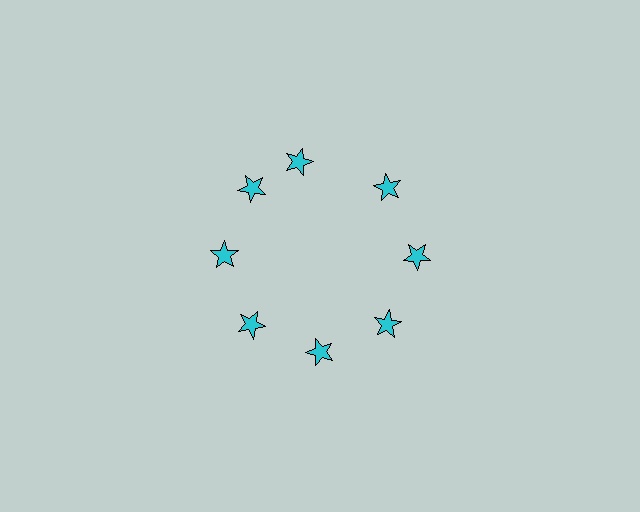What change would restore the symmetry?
The symmetry would be restored by rotating it back into even spacing with its neighbors so that all 8 stars sit at equal angles and equal distance from the center.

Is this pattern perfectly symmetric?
No. The 8 cyan stars are arranged in a ring, but one element near the 12 o'clock position is rotated out of alignment along the ring, breaking the 8-fold rotational symmetry.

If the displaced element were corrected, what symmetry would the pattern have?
It would have 8-fold rotational symmetry — the pattern would map onto itself every 45 degrees.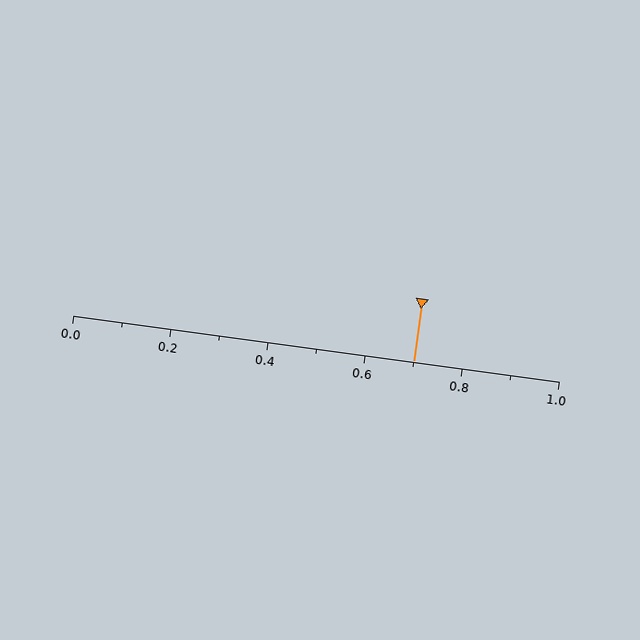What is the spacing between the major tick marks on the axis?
The major ticks are spaced 0.2 apart.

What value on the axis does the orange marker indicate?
The marker indicates approximately 0.7.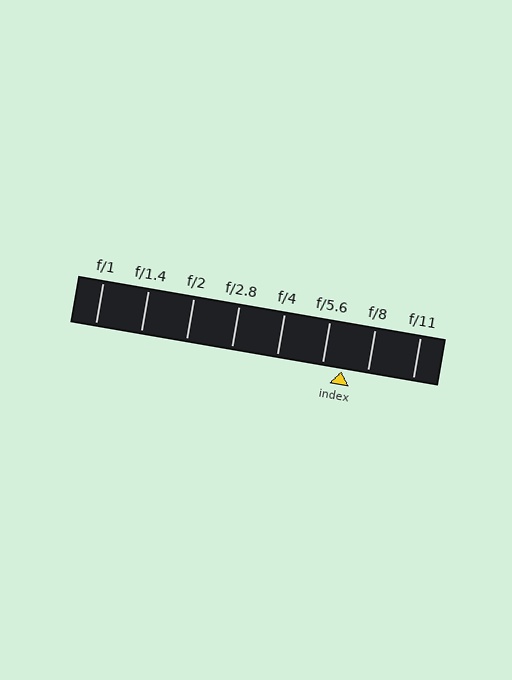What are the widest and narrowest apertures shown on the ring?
The widest aperture shown is f/1 and the narrowest is f/11.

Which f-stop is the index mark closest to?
The index mark is closest to f/5.6.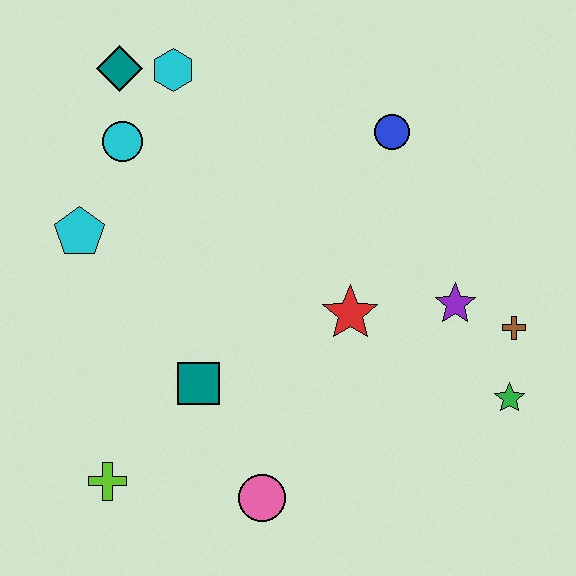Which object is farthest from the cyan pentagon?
The green star is farthest from the cyan pentagon.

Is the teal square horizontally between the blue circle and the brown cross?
No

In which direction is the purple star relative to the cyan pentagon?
The purple star is to the right of the cyan pentagon.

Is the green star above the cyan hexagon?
No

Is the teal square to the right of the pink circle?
No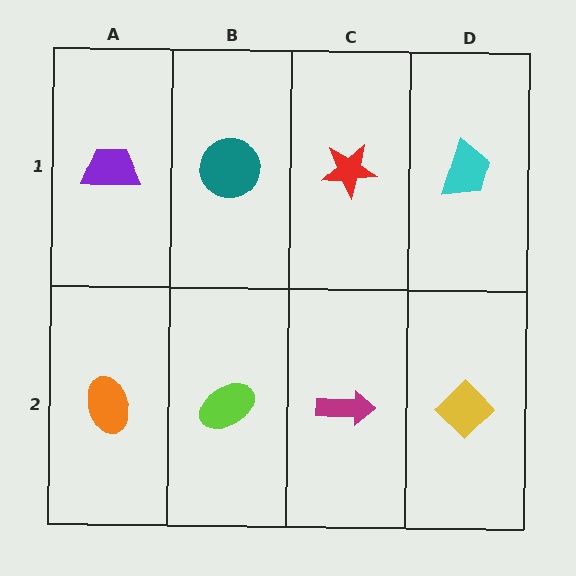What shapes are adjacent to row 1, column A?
An orange ellipse (row 2, column A), a teal circle (row 1, column B).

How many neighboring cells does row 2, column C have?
3.